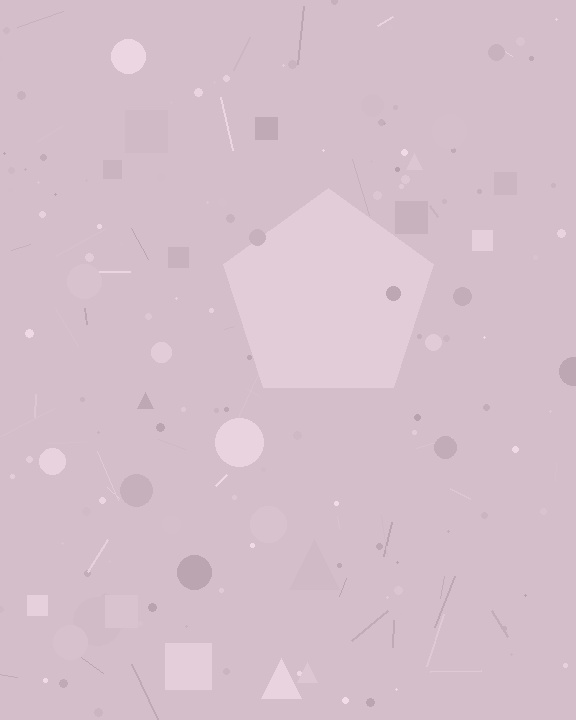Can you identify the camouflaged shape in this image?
The camouflaged shape is a pentagon.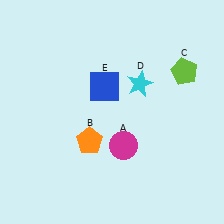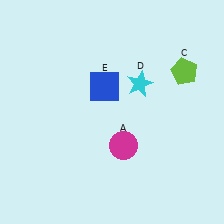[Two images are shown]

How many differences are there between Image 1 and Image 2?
There is 1 difference between the two images.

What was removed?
The orange pentagon (B) was removed in Image 2.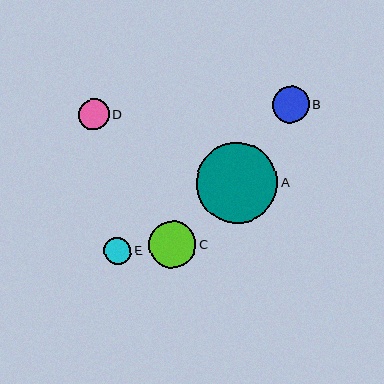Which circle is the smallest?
Circle E is the smallest with a size of approximately 27 pixels.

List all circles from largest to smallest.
From largest to smallest: A, C, B, D, E.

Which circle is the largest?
Circle A is the largest with a size of approximately 81 pixels.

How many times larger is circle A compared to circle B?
Circle A is approximately 2.2 times the size of circle B.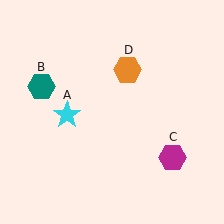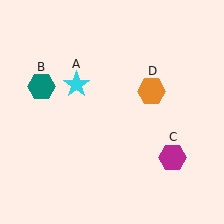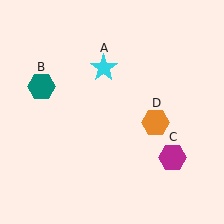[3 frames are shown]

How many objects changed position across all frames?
2 objects changed position: cyan star (object A), orange hexagon (object D).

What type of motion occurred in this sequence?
The cyan star (object A), orange hexagon (object D) rotated clockwise around the center of the scene.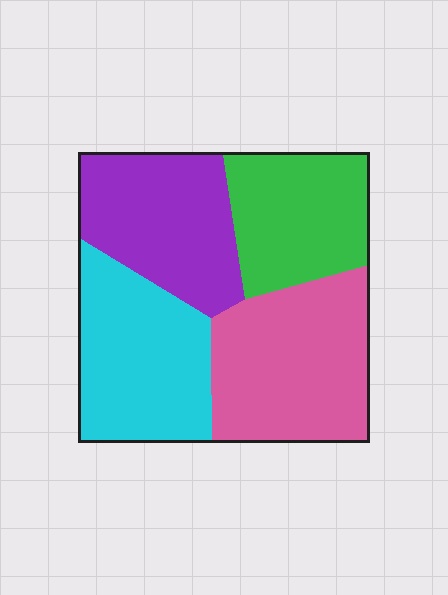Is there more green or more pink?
Pink.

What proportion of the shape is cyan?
Cyan covers 26% of the shape.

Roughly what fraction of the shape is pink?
Pink takes up about one quarter (1/4) of the shape.